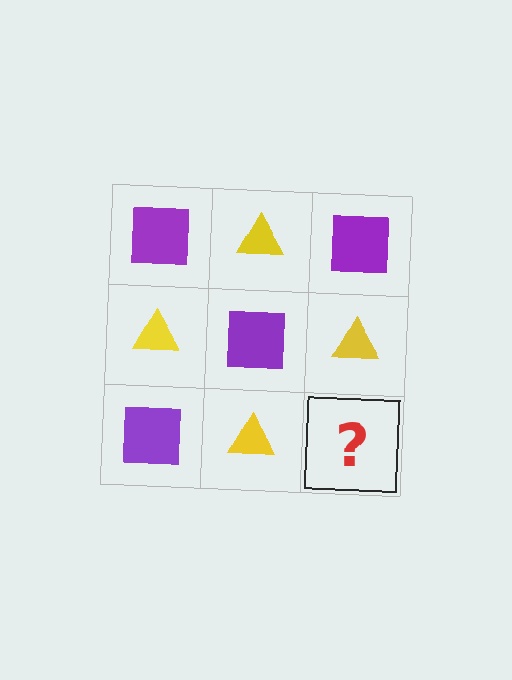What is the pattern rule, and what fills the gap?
The rule is that it alternates purple square and yellow triangle in a checkerboard pattern. The gap should be filled with a purple square.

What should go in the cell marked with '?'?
The missing cell should contain a purple square.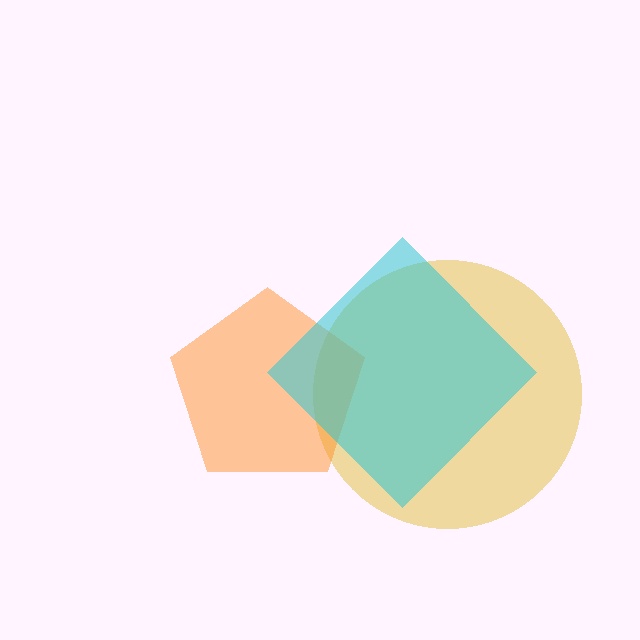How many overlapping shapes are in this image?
There are 3 overlapping shapes in the image.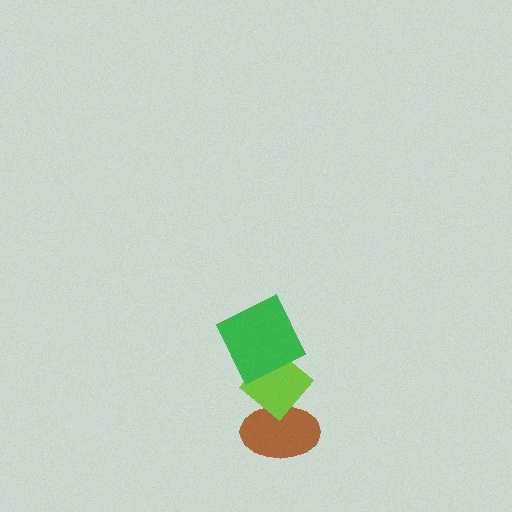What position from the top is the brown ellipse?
The brown ellipse is 3rd from the top.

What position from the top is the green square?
The green square is 1st from the top.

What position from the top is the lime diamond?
The lime diamond is 2nd from the top.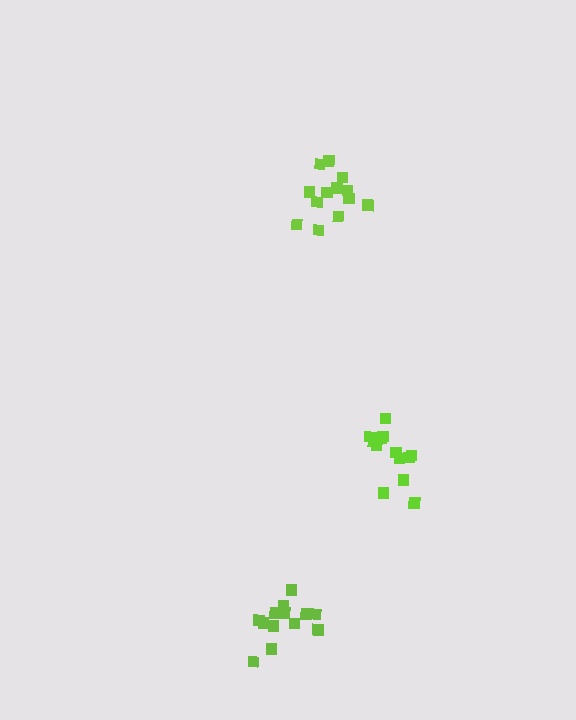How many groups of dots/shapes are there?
There are 3 groups.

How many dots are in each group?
Group 1: 13 dots, Group 2: 13 dots, Group 3: 13 dots (39 total).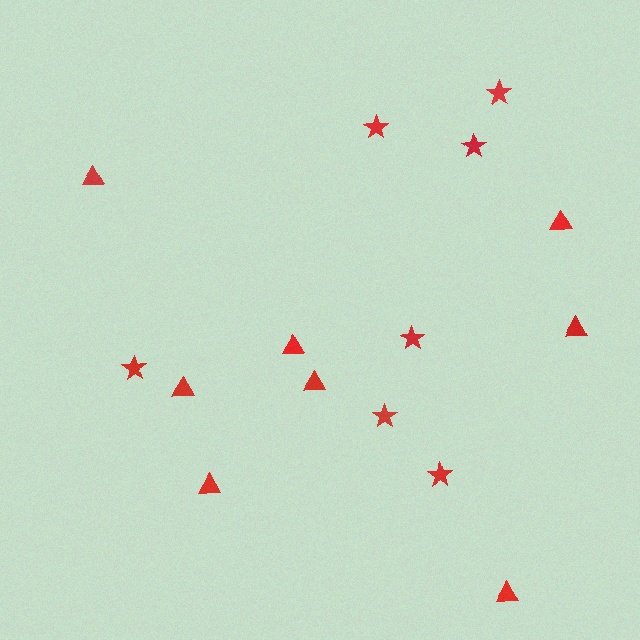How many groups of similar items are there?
There are 2 groups: one group of triangles (8) and one group of stars (7).